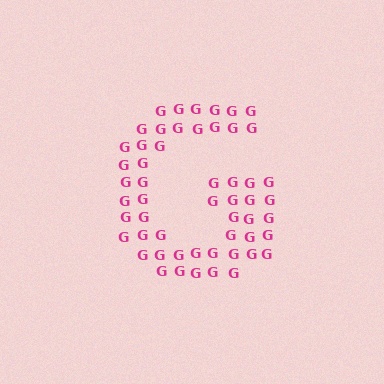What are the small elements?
The small elements are letter G's.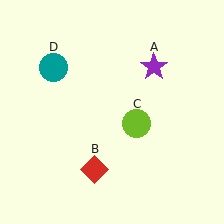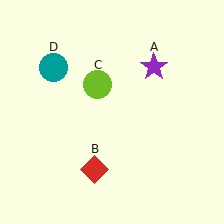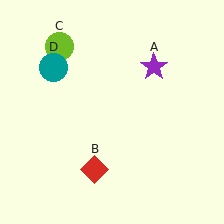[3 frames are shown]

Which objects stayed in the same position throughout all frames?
Purple star (object A) and red diamond (object B) and teal circle (object D) remained stationary.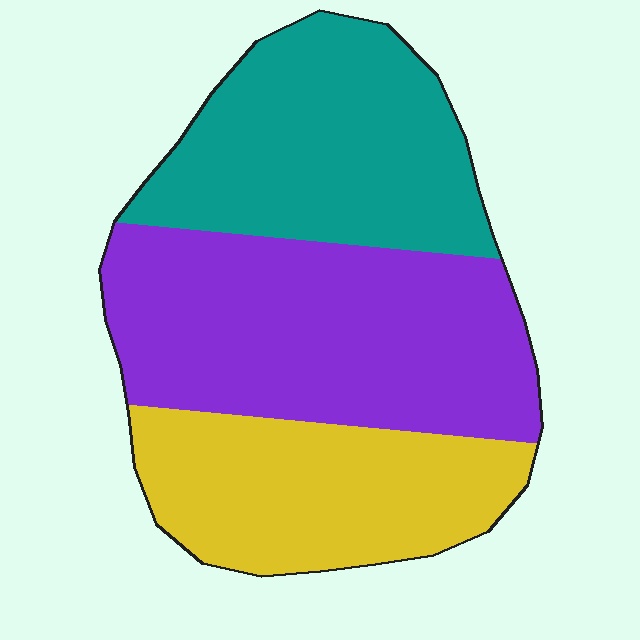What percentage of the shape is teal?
Teal takes up between a quarter and a half of the shape.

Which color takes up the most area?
Purple, at roughly 40%.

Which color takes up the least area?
Yellow, at roughly 25%.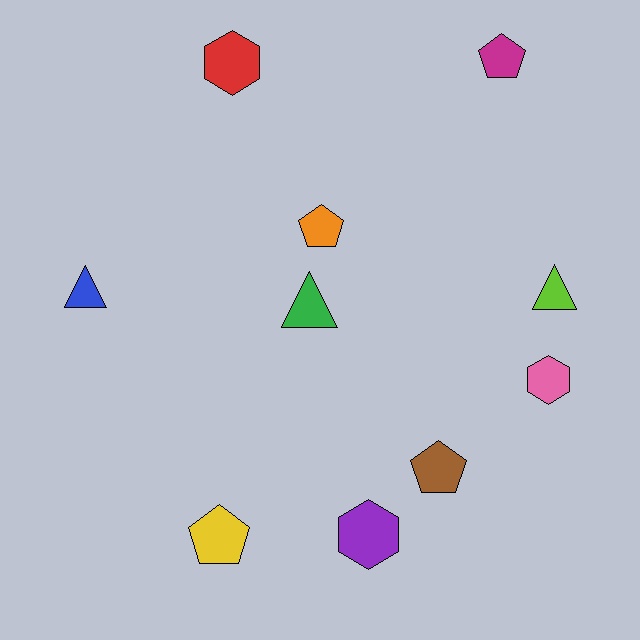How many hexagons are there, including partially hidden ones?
There are 3 hexagons.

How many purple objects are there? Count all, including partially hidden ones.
There is 1 purple object.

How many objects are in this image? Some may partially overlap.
There are 10 objects.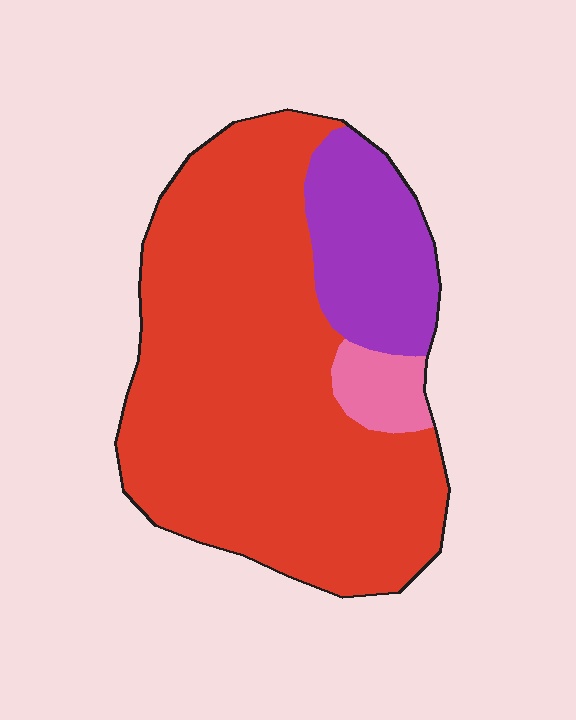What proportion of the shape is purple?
Purple covers about 20% of the shape.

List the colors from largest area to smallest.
From largest to smallest: red, purple, pink.